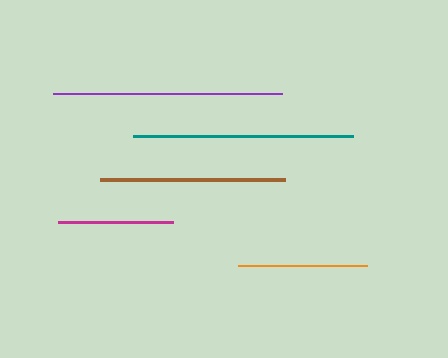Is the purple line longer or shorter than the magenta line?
The purple line is longer than the magenta line.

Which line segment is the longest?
The purple line is the longest at approximately 229 pixels.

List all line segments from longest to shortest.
From longest to shortest: purple, teal, brown, orange, magenta.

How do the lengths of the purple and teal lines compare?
The purple and teal lines are approximately the same length.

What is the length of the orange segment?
The orange segment is approximately 129 pixels long.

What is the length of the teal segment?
The teal segment is approximately 219 pixels long.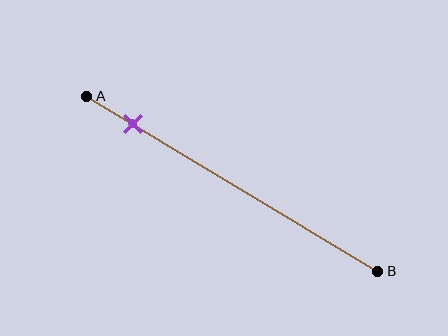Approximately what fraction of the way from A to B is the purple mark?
The purple mark is approximately 15% of the way from A to B.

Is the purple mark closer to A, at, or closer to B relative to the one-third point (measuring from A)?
The purple mark is closer to point A than the one-third point of segment AB.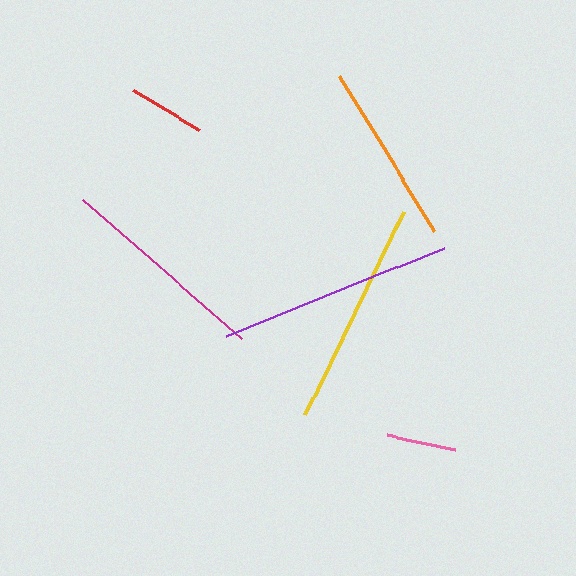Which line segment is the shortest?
The pink line is the shortest at approximately 69 pixels.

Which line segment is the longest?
The purple line is the longest at approximately 236 pixels.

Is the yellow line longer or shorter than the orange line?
The yellow line is longer than the orange line.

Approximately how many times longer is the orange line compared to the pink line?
The orange line is approximately 2.6 times the length of the pink line.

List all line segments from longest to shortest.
From longest to shortest: purple, yellow, magenta, orange, red, pink.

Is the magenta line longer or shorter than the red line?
The magenta line is longer than the red line.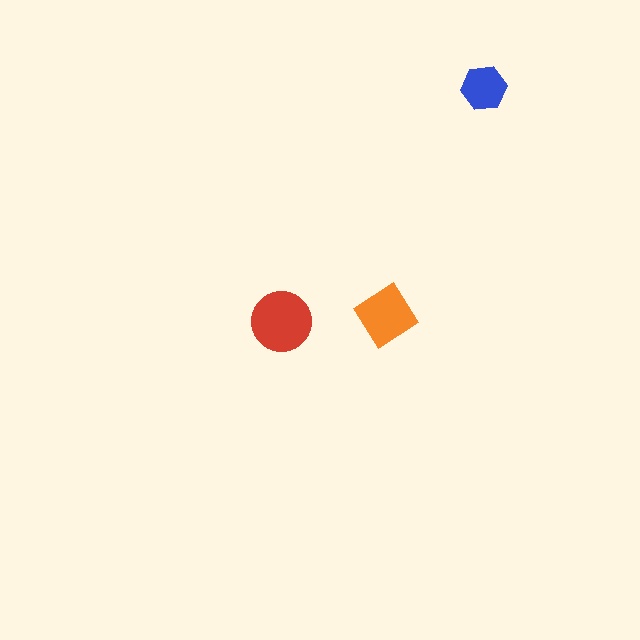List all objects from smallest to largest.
The blue hexagon, the orange diamond, the red circle.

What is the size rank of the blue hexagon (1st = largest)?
3rd.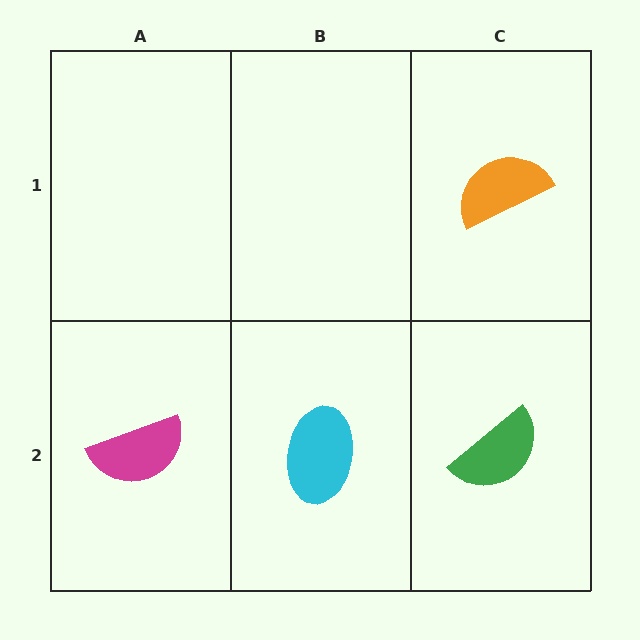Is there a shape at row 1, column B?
No, that cell is empty.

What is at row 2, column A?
A magenta semicircle.